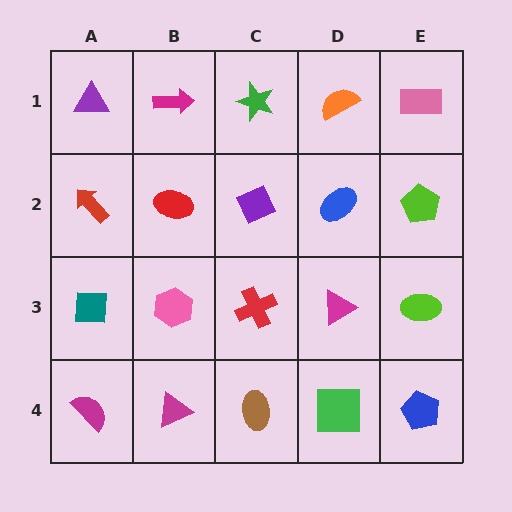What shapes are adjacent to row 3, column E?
A lime pentagon (row 2, column E), a blue pentagon (row 4, column E), a magenta triangle (row 3, column D).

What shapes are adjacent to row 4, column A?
A teal square (row 3, column A), a magenta triangle (row 4, column B).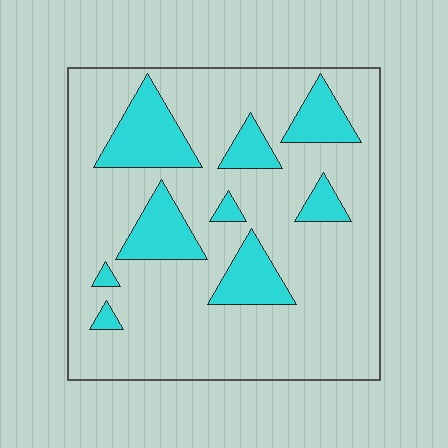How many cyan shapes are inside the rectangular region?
9.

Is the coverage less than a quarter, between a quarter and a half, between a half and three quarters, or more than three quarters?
Less than a quarter.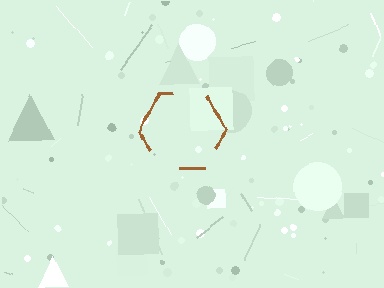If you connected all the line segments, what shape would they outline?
They would outline a hexagon.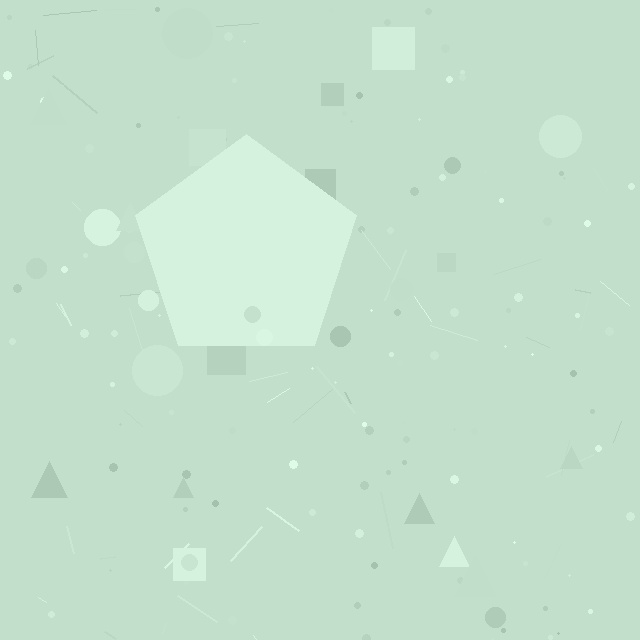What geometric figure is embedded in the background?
A pentagon is embedded in the background.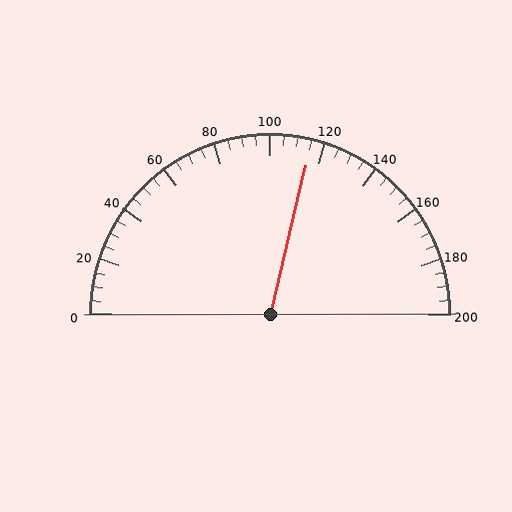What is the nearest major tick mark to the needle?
The nearest major tick mark is 120.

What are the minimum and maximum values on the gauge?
The gauge ranges from 0 to 200.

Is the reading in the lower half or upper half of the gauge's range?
The reading is in the upper half of the range (0 to 200).